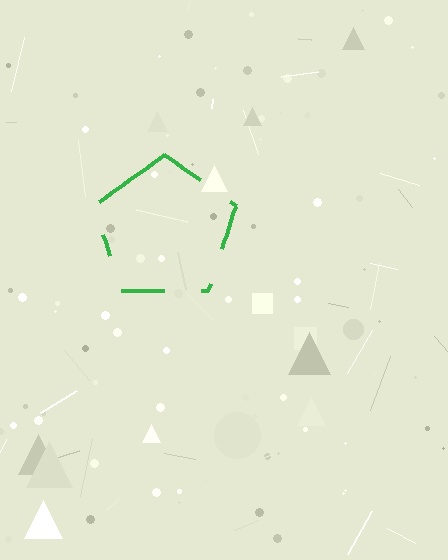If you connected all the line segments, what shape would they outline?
They would outline a pentagon.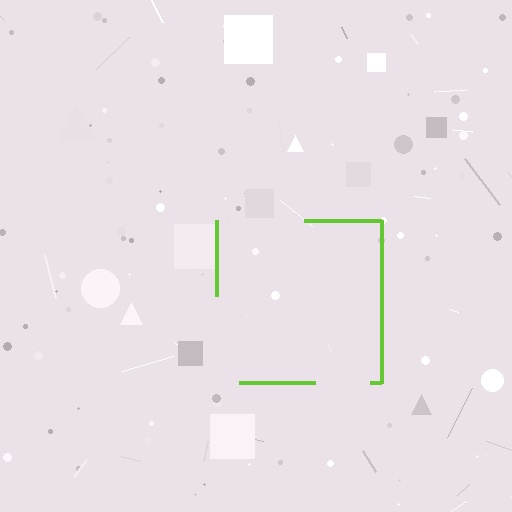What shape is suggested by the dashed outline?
The dashed outline suggests a square.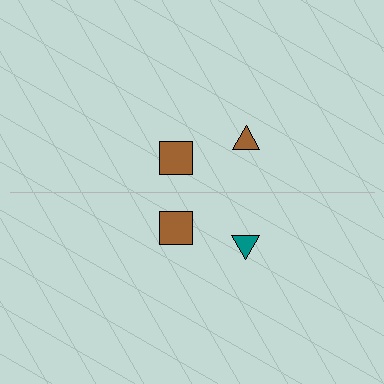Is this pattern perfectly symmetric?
No, the pattern is not perfectly symmetric. The teal triangle on the bottom side breaks the symmetry — its mirror counterpart is brown.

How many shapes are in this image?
There are 4 shapes in this image.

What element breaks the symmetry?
The teal triangle on the bottom side breaks the symmetry — its mirror counterpart is brown.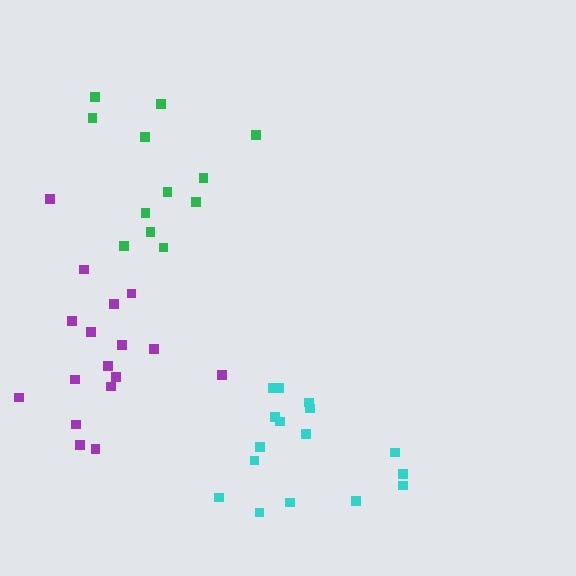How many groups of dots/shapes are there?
There are 3 groups.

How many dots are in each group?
Group 1: 17 dots, Group 2: 12 dots, Group 3: 16 dots (45 total).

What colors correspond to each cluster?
The clusters are colored: purple, green, cyan.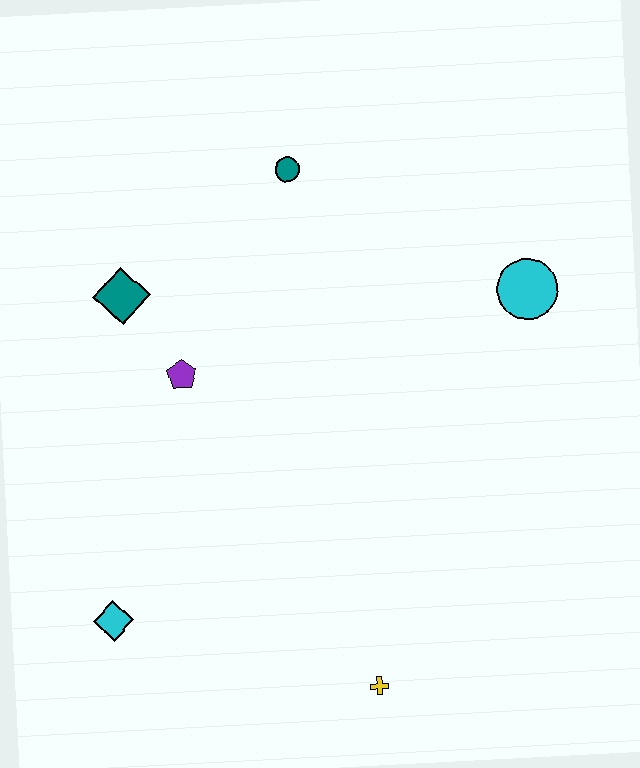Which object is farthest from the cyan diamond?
The cyan circle is farthest from the cyan diamond.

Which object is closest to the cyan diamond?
The purple pentagon is closest to the cyan diamond.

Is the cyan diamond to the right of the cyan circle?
No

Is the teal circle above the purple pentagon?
Yes